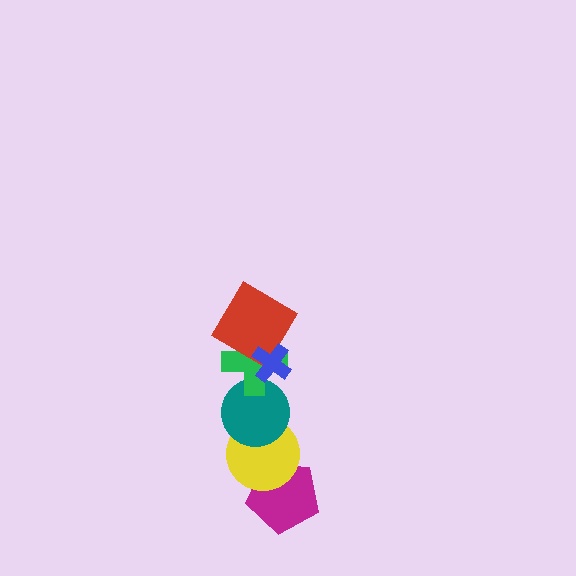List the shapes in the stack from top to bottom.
From top to bottom: the blue cross, the red diamond, the green cross, the teal circle, the yellow circle, the magenta pentagon.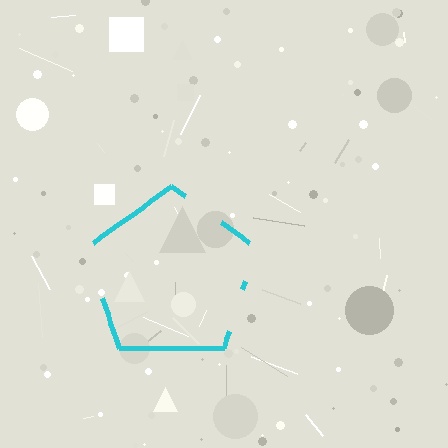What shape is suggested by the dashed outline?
The dashed outline suggests a pentagon.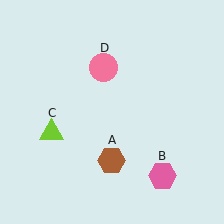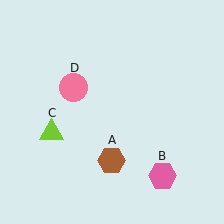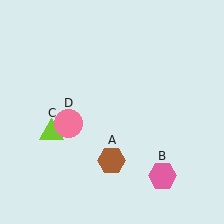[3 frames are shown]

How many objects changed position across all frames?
1 object changed position: pink circle (object D).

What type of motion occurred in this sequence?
The pink circle (object D) rotated counterclockwise around the center of the scene.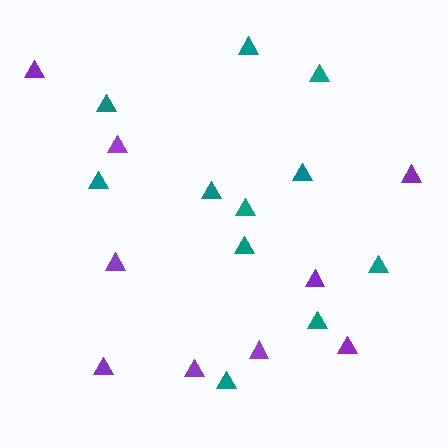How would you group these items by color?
There are 2 groups: one group of purple triangles (9) and one group of teal triangles (11).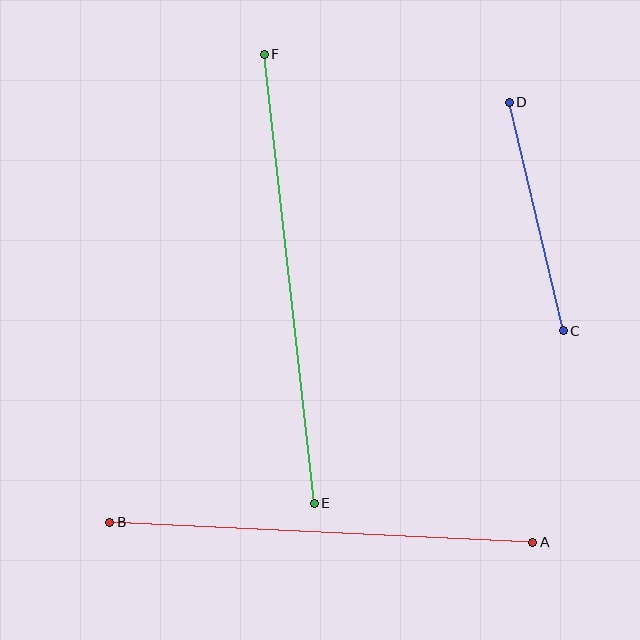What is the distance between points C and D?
The distance is approximately 235 pixels.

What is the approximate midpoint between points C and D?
The midpoint is at approximately (536, 217) pixels.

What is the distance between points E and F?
The distance is approximately 452 pixels.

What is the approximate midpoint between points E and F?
The midpoint is at approximately (289, 279) pixels.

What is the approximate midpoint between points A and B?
The midpoint is at approximately (321, 532) pixels.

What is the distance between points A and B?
The distance is approximately 423 pixels.